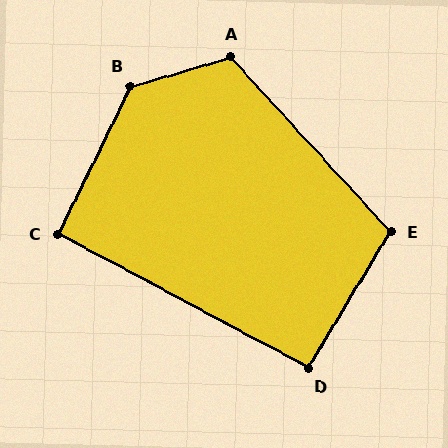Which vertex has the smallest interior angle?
C, at approximately 92 degrees.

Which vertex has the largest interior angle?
B, at approximately 132 degrees.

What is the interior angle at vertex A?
Approximately 117 degrees (obtuse).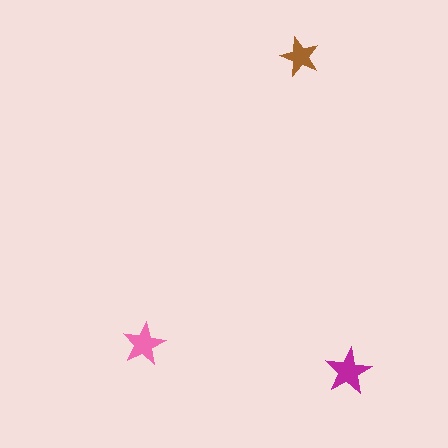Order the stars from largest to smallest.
the magenta one, the pink one, the brown one.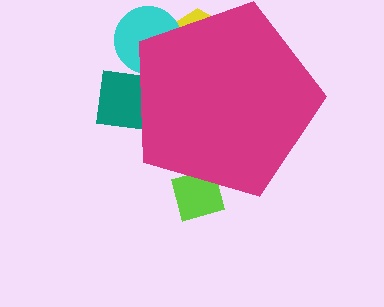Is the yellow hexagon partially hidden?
Yes, the yellow hexagon is partially hidden behind the magenta pentagon.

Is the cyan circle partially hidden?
Yes, the cyan circle is partially hidden behind the magenta pentagon.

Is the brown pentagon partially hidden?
Yes, the brown pentagon is partially hidden behind the magenta pentagon.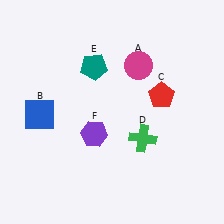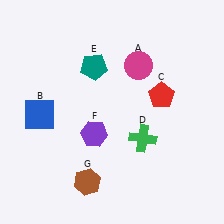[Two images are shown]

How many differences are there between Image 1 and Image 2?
There is 1 difference between the two images.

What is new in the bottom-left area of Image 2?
A brown hexagon (G) was added in the bottom-left area of Image 2.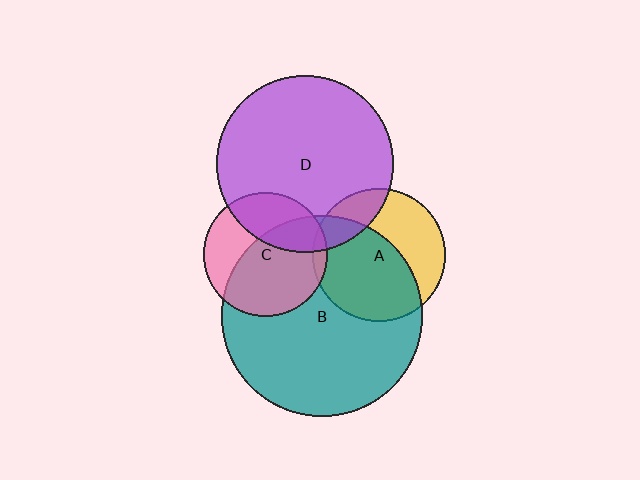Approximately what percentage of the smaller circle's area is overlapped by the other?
Approximately 60%.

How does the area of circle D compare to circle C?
Approximately 2.1 times.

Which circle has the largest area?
Circle B (teal).